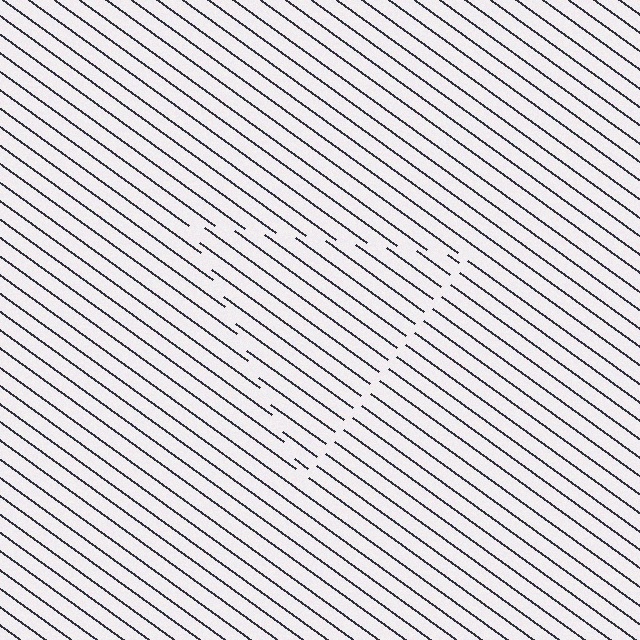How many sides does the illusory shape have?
3 sides — the line-ends trace a triangle.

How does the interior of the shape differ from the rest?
The interior of the shape contains the same grating, shifted by half a period — the contour is defined by the phase discontinuity where line-ends from the inner and outer gratings abut.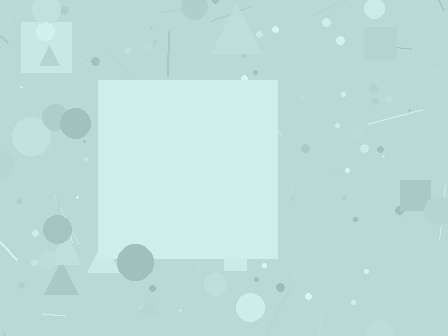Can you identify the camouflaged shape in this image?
The camouflaged shape is a square.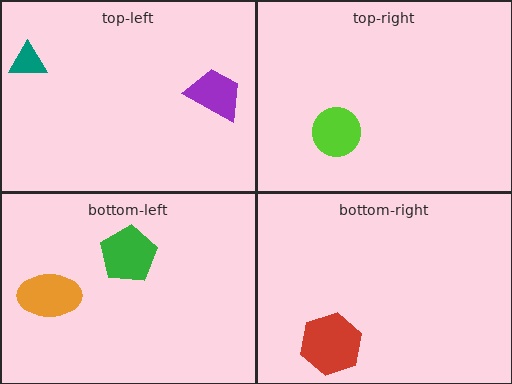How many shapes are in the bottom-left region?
2.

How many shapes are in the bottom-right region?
1.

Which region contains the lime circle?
The top-right region.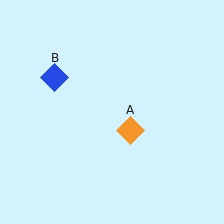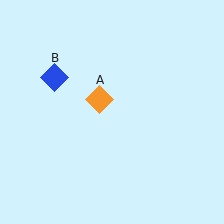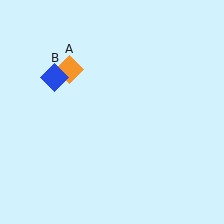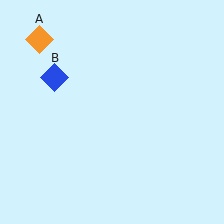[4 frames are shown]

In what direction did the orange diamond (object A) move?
The orange diamond (object A) moved up and to the left.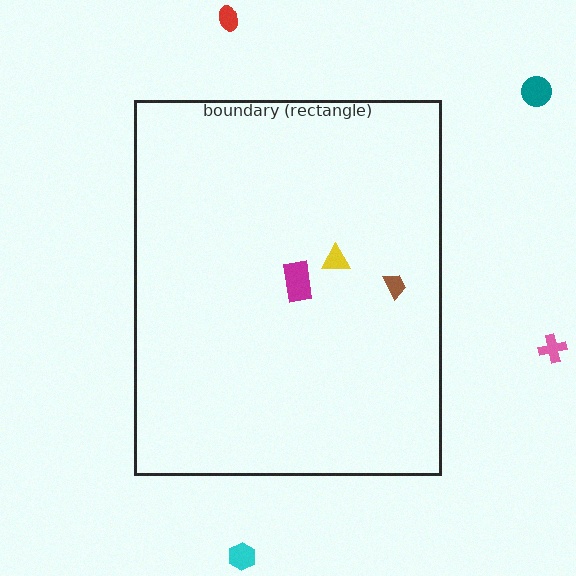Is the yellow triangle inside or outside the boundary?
Inside.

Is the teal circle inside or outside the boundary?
Outside.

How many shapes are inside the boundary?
3 inside, 4 outside.